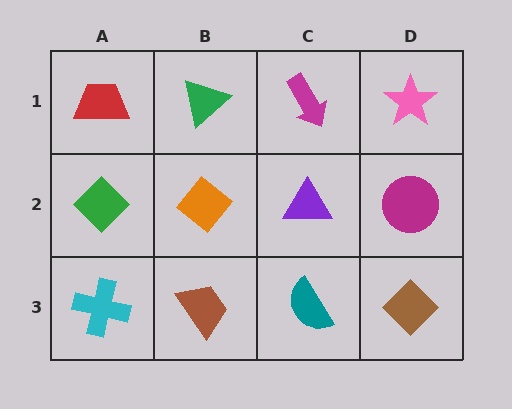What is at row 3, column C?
A teal semicircle.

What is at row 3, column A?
A cyan cross.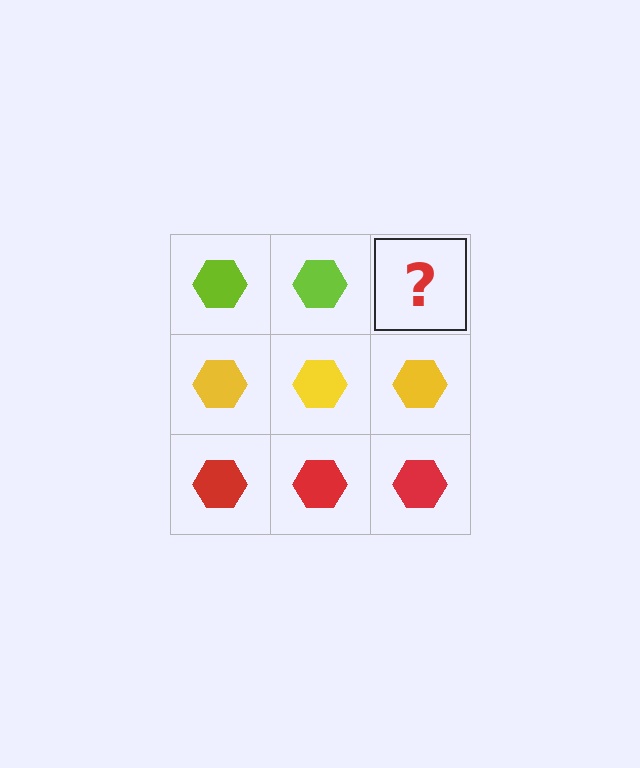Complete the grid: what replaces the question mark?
The question mark should be replaced with a lime hexagon.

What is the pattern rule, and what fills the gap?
The rule is that each row has a consistent color. The gap should be filled with a lime hexagon.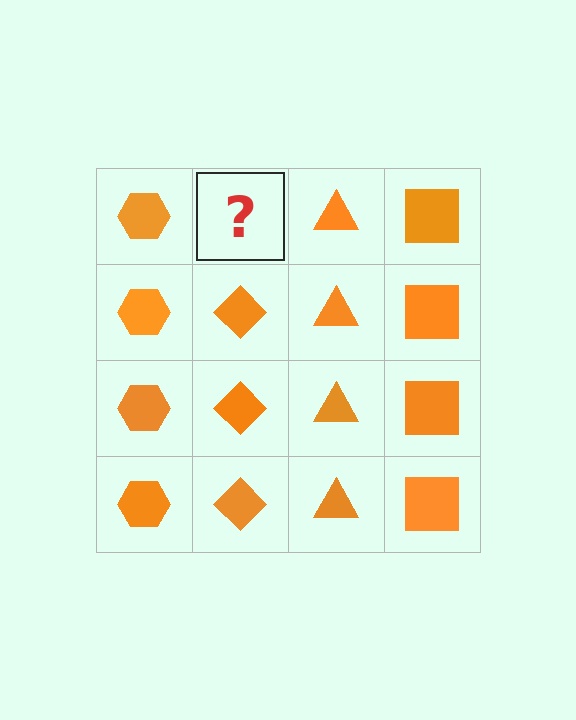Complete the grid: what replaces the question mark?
The question mark should be replaced with an orange diamond.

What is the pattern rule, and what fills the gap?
The rule is that each column has a consistent shape. The gap should be filled with an orange diamond.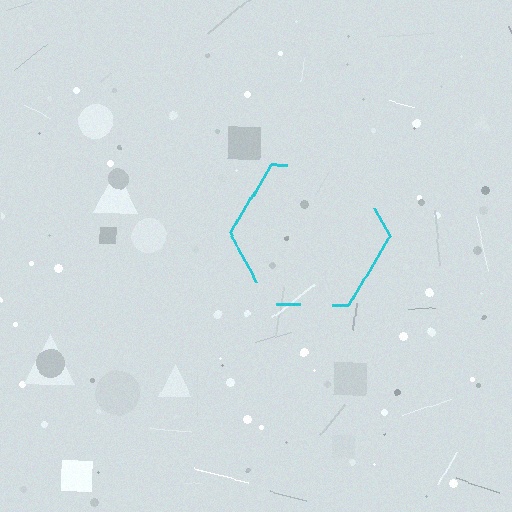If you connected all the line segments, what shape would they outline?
They would outline a hexagon.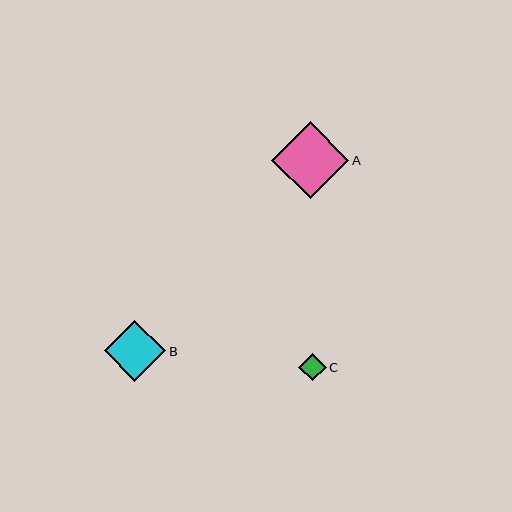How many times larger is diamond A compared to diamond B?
Diamond A is approximately 1.3 times the size of diamond B.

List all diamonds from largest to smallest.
From largest to smallest: A, B, C.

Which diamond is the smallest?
Diamond C is the smallest with a size of approximately 27 pixels.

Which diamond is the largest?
Diamond A is the largest with a size of approximately 77 pixels.